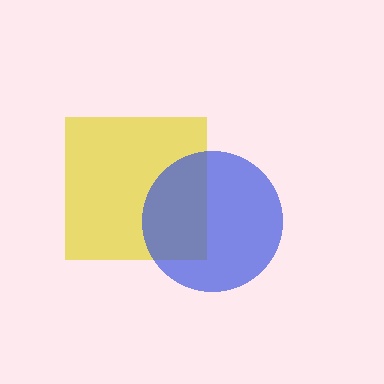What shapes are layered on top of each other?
The layered shapes are: a yellow square, a blue circle.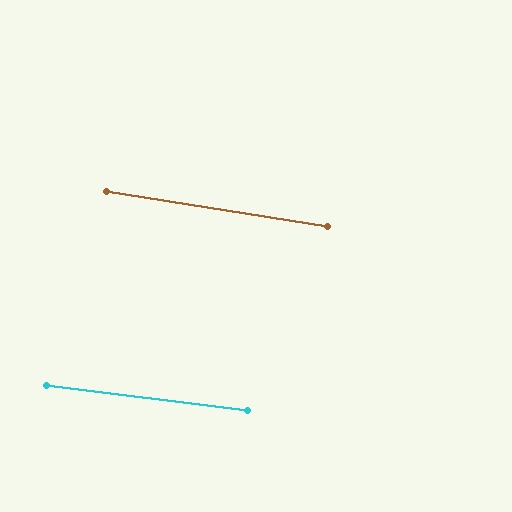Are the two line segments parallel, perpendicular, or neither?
Parallel — their directions differ by only 2.0°.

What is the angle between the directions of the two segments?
Approximately 2 degrees.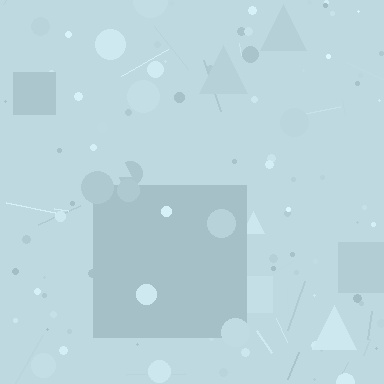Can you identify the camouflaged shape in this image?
The camouflaged shape is a square.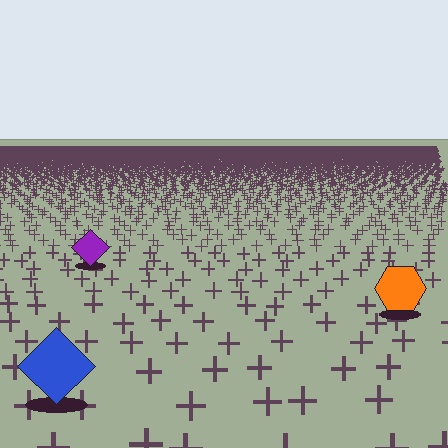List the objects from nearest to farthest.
From nearest to farthest: the blue diamond, the orange hexagon, the purple diamond.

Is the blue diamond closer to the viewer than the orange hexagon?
Yes. The blue diamond is closer — you can tell from the texture gradient: the ground texture is coarser near it.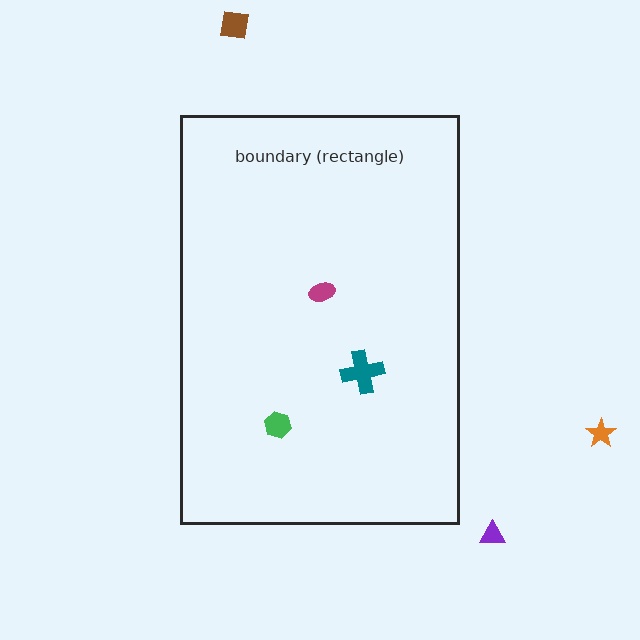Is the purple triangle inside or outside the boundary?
Outside.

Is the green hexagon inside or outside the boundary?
Inside.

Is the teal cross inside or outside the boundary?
Inside.